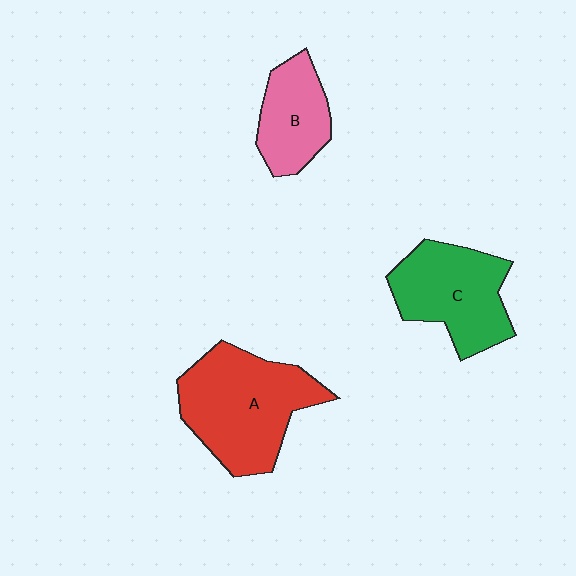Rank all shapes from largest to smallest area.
From largest to smallest: A (red), C (green), B (pink).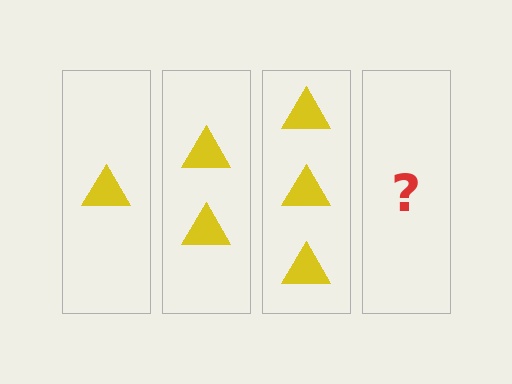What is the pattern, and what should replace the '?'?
The pattern is that each step adds one more triangle. The '?' should be 4 triangles.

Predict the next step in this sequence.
The next step is 4 triangles.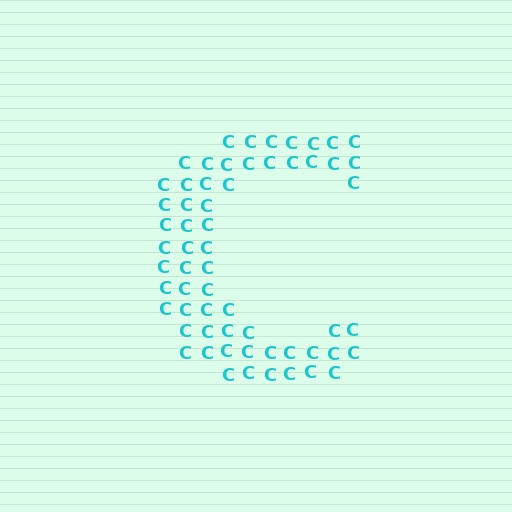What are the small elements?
The small elements are letter C's.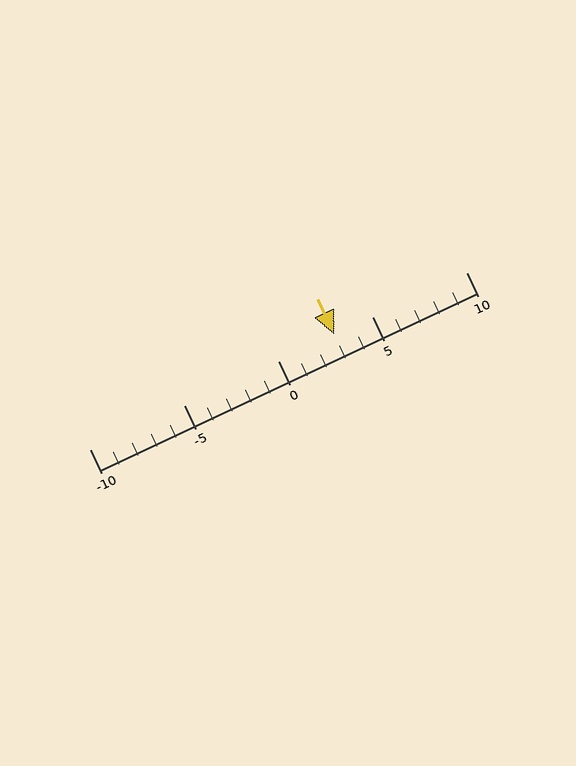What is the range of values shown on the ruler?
The ruler shows values from -10 to 10.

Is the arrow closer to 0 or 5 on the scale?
The arrow is closer to 5.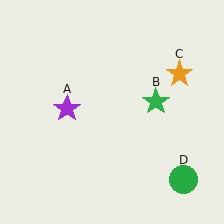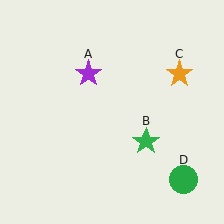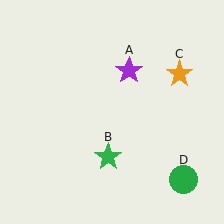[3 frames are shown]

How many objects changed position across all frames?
2 objects changed position: purple star (object A), green star (object B).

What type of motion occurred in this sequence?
The purple star (object A), green star (object B) rotated clockwise around the center of the scene.